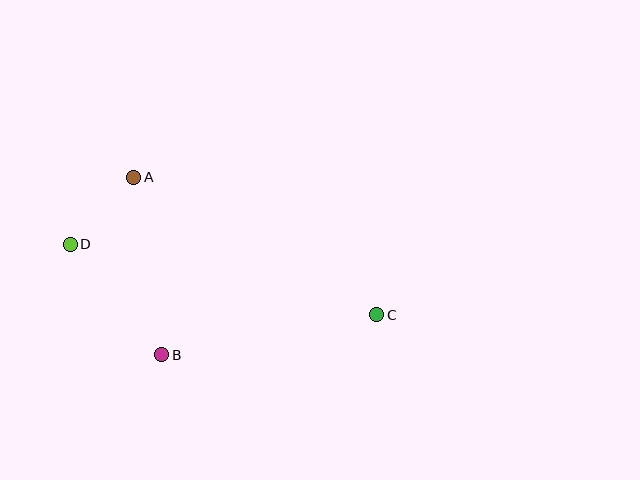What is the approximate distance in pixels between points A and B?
The distance between A and B is approximately 179 pixels.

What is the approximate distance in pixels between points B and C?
The distance between B and C is approximately 219 pixels.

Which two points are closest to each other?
Points A and D are closest to each other.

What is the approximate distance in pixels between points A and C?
The distance between A and C is approximately 279 pixels.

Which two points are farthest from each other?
Points C and D are farthest from each other.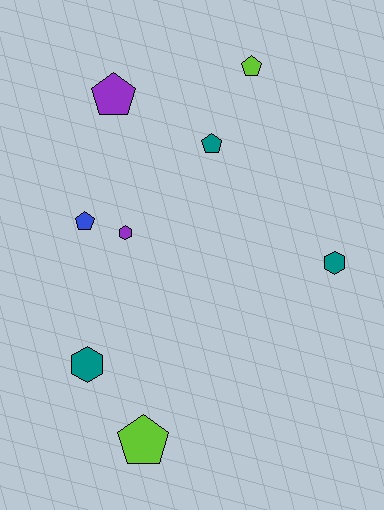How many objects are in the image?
There are 8 objects.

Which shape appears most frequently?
Pentagon, with 5 objects.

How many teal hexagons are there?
There are 2 teal hexagons.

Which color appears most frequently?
Teal, with 3 objects.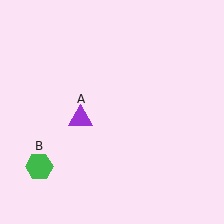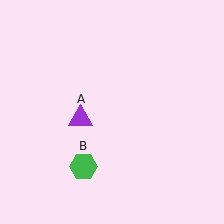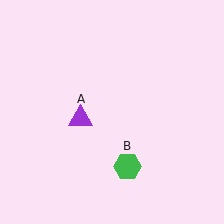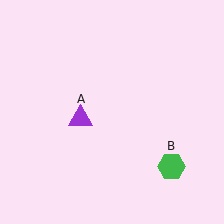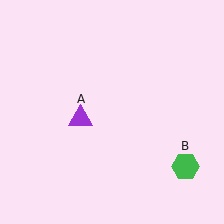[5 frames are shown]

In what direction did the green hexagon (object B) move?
The green hexagon (object B) moved right.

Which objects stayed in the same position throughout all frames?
Purple triangle (object A) remained stationary.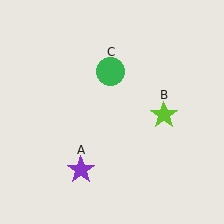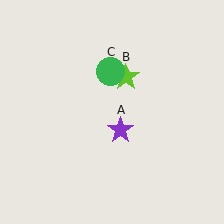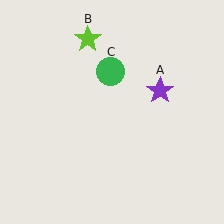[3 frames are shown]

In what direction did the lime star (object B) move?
The lime star (object B) moved up and to the left.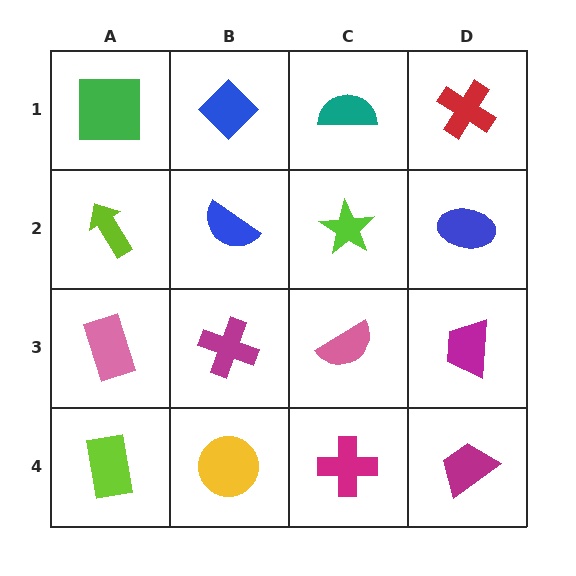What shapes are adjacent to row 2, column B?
A blue diamond (row 1, column B), a magenta cross (row 3, column B), a lime arrow (row 2, column A), a lime star (row 2, column C).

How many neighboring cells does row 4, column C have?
3.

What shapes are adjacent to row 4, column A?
A pink rectangle (row 3, column A), a yellow circle (row 4, column B).